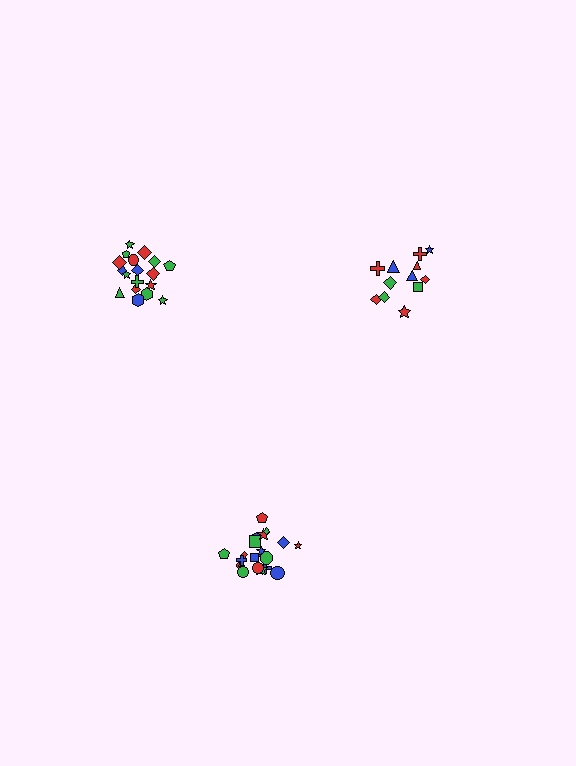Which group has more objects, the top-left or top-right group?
The top-left group.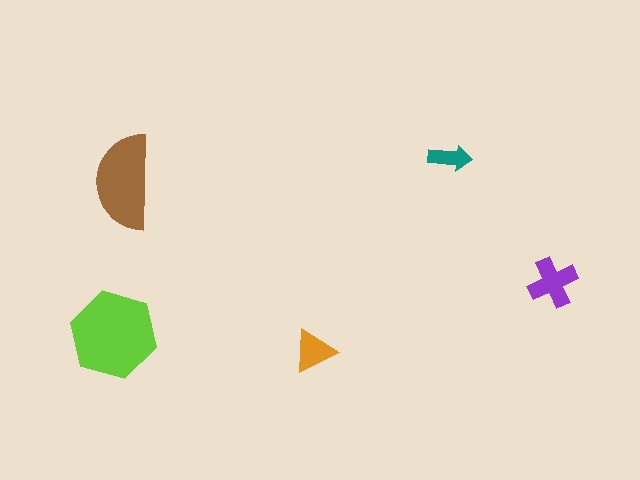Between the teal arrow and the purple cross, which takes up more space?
The purple cross.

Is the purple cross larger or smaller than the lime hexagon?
Smaller.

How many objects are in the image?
There are 5 objects in the image.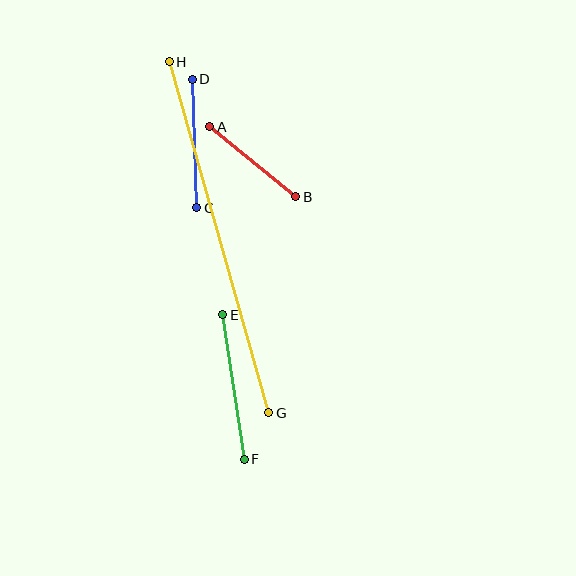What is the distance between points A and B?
The distance is approximately 111 pixels.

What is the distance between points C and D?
The distance is approximately 129 pixels.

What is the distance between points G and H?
The distance is approximately 365 pixels.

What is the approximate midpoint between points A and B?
The midpoint is at approximately (253, 162) pixels.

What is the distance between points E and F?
The distance is approximately 146 pixels.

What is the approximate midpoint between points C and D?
The midpoint is at approximately (194, 143) pixels.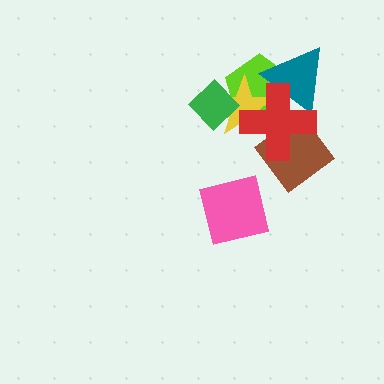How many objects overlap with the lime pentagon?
4 objects overlap with the lime pentagon.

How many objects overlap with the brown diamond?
1 object overlaps with the brown diamond.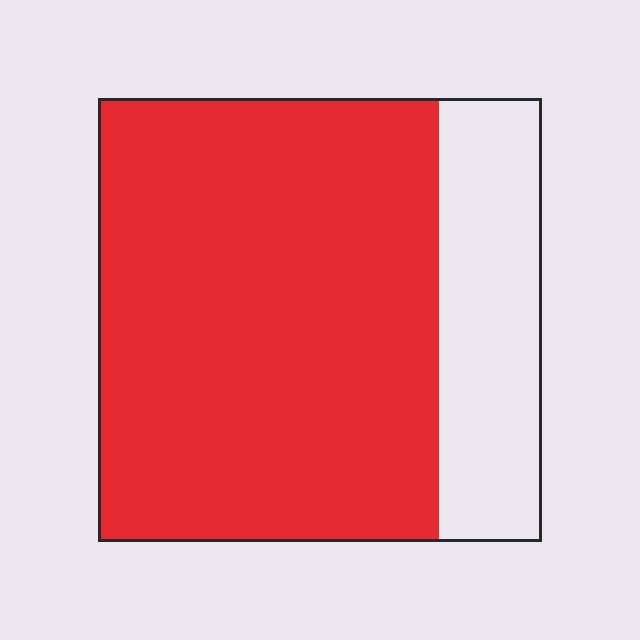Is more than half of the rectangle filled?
Yes.